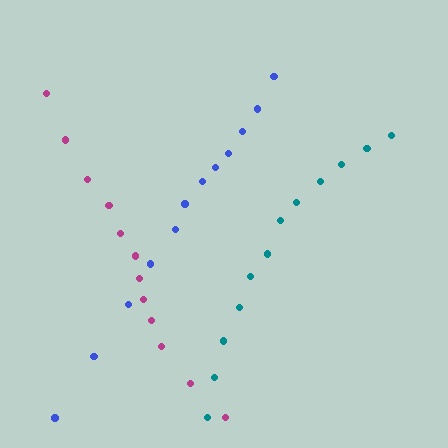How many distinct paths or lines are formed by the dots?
There are 3 distinct paths.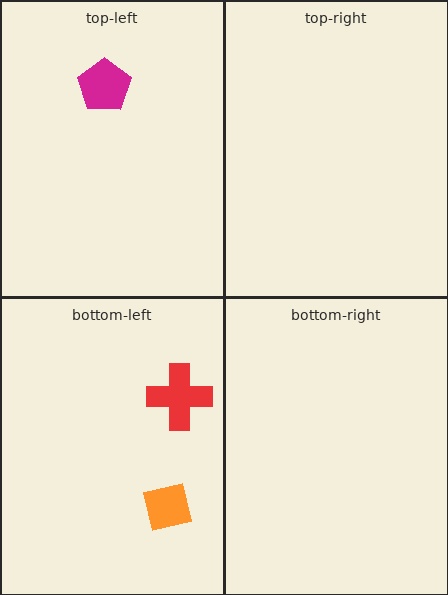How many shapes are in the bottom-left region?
2.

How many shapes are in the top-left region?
1.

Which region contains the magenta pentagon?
The top-left region.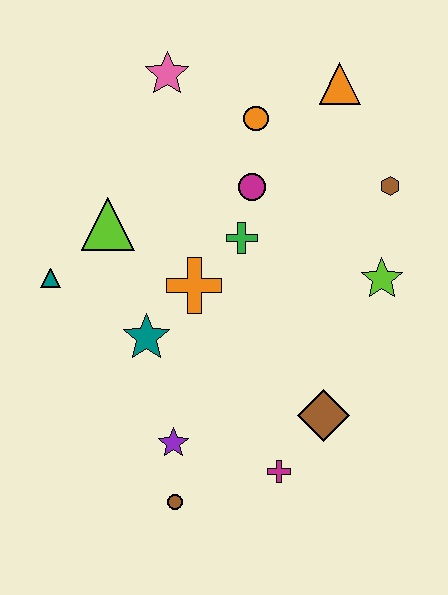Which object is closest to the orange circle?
The magenta circle is closest to the orange circle.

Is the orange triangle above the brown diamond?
Yes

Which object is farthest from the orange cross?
The orange triangle is farthest from the orange cross.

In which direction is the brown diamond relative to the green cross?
The brown diamond is below the green cross.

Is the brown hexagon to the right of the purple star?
Yes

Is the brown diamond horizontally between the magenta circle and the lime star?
Yes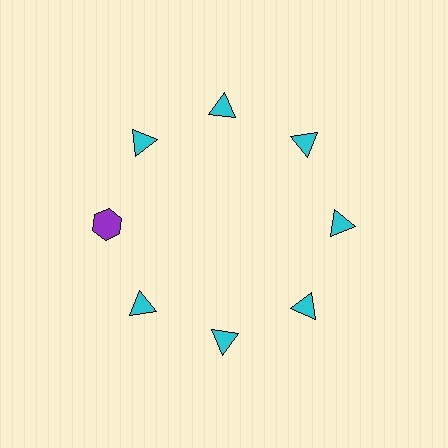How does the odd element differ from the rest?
It differs in both color (purple instead of cyan) and shape (hexagon instead of triangle).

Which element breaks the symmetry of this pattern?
The purple hexagon at roughly the 9 o'clock position breaks the symmetry. All other shapes are cyan triangles.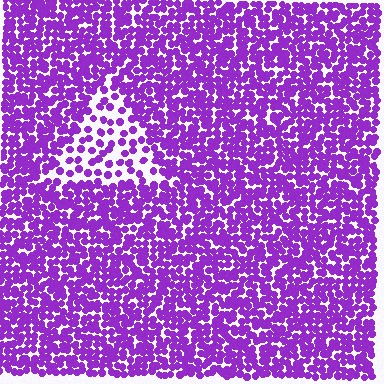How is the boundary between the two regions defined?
The boundary is defined by a change in element density (approximately 2.4x ratio). All elements are the same color, size, and shape.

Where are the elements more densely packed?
The elements are more densely packed outside the triangle boundary.